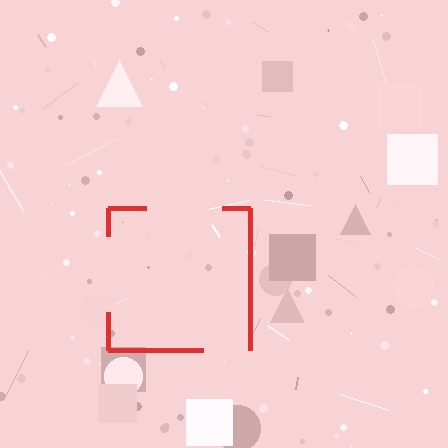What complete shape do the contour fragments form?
The contour fragments form a square.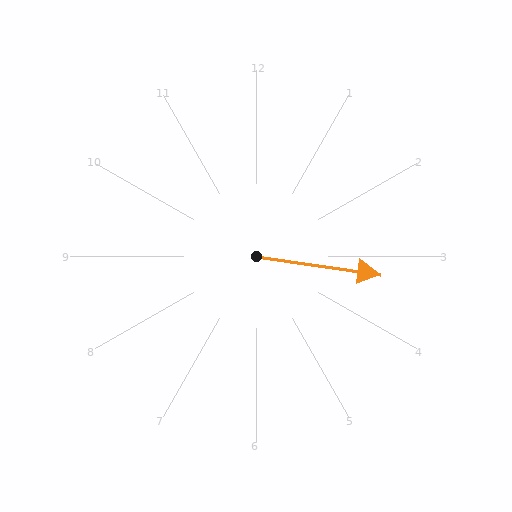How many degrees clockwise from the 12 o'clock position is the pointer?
Approximately 99 degrees.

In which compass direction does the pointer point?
East.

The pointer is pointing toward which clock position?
Roughly 3 o'clock.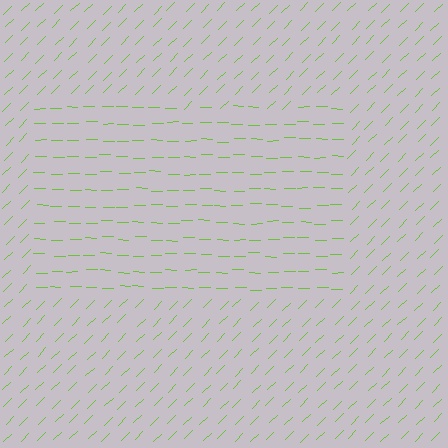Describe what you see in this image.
The image is filled with small lime line segments. A rectangle region in the image has lines oriented differently from the surrounding lines, creating a visible texture boundary.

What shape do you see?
I see a rectangle.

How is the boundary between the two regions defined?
The boundary is defined purely by a change in line orientation (approximately 45 degrees difference). All lines are the same color and thickness.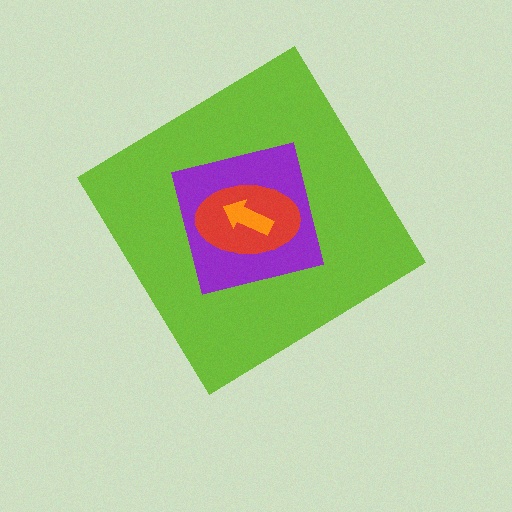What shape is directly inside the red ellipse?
The orange arrow.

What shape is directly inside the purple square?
The red ellipse.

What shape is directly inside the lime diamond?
The purple square.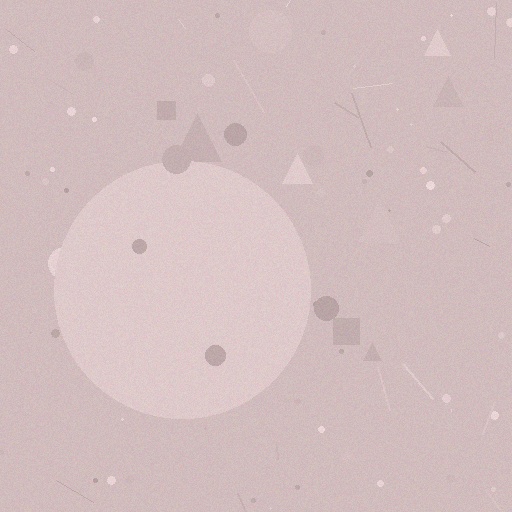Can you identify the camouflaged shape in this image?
The camouflaged shape is a circle.